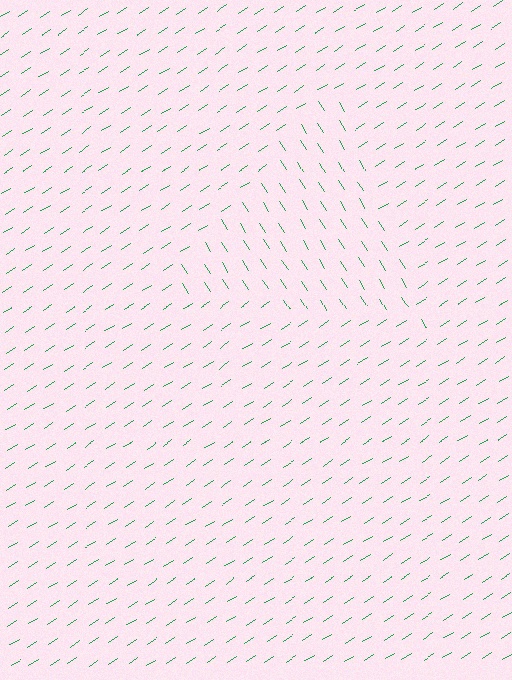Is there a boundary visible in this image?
Yes, there is a texture boundary formed by a change in line orientation.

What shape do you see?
I see a triangle.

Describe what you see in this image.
The image is filled with small green line segments. A triangle region in the image has lines oriented differently from the surrounding lines, creating a visible texture boundary.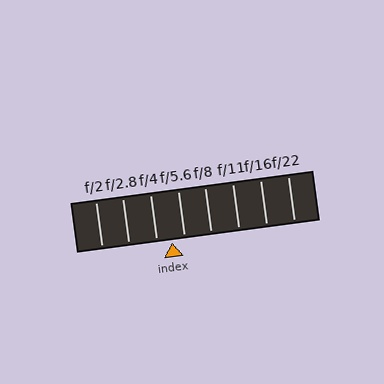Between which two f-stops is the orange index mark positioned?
The index mark is between f/4 and f/5.6.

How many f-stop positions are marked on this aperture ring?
There are 8 f-stop positions marked.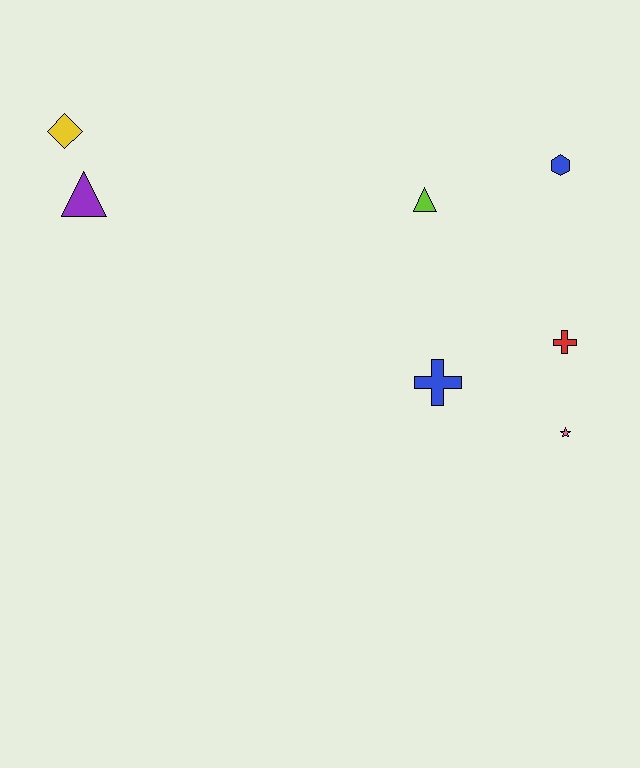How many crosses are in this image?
There are 2 crosses.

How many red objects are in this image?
There is 1 red object.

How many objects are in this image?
There are 7 objects.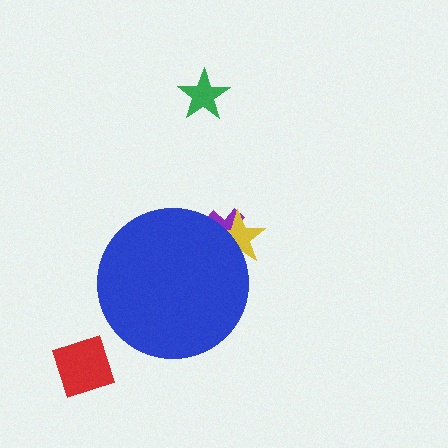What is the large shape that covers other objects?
A blue circle.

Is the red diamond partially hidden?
No, the red diamond is fully visible.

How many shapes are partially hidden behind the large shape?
2 shapes are partially hidden.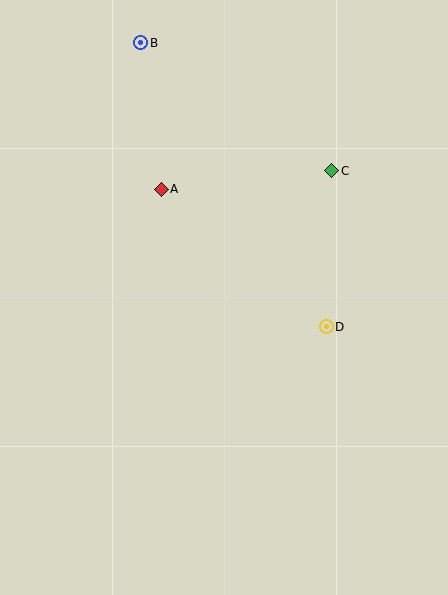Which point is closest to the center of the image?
Point D at (326, 327) is closest to the center.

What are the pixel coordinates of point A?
Point A is at (161, 189).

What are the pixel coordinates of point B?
Point B is at (141, 43).